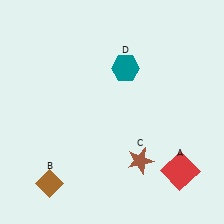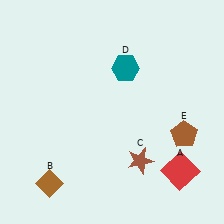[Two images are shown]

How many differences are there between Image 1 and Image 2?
There is 1 difference between the two images.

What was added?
A brown pentagon (E) was added in Image 2.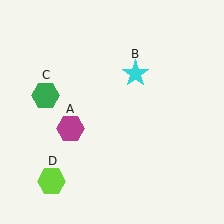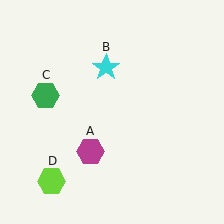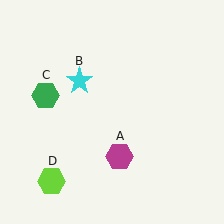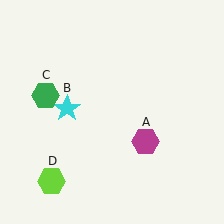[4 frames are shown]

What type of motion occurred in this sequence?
The magenta hexagon (object A), cyan star (object B) rotated counterclockwise around the center of the scene.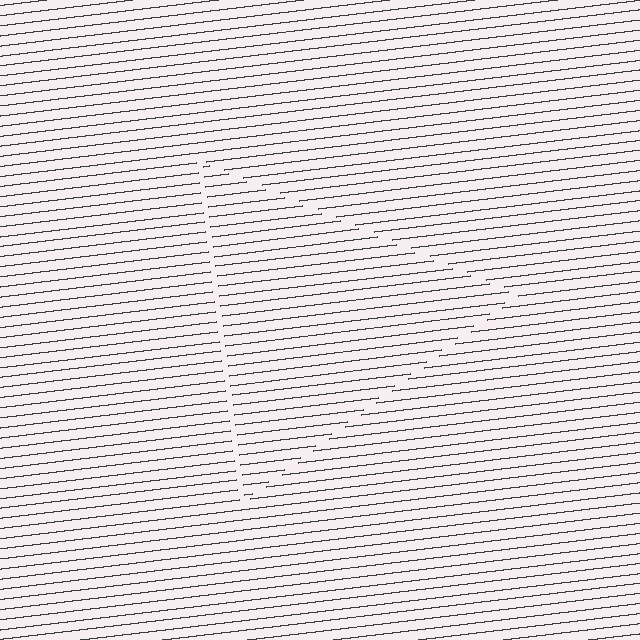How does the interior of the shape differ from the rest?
The interior of the shape contains the same grating, shifted by half a period — the contour is defined by the phase discontinuity where line-ends from the inner and outer gratings abut.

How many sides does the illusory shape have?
3 sides — the line-ends trace a triangle.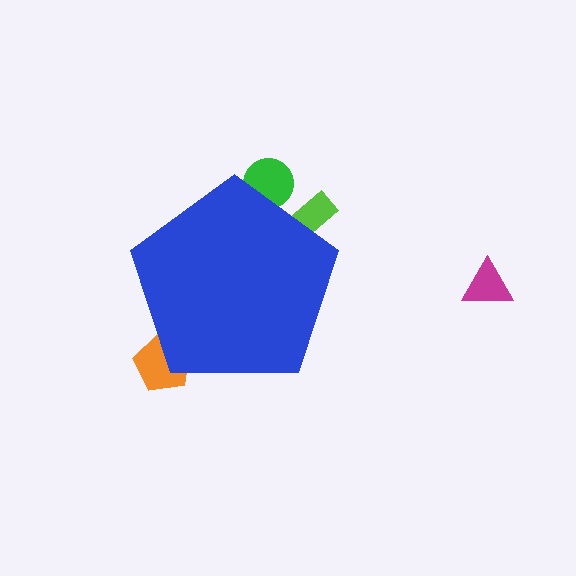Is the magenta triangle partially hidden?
No, the magenta triangle is fully visible.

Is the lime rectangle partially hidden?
Yes, the lime rectangle is partially hidden behind the blue pentagon.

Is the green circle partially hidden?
Yes, the green circle is partially hidden behind the blue pentagon.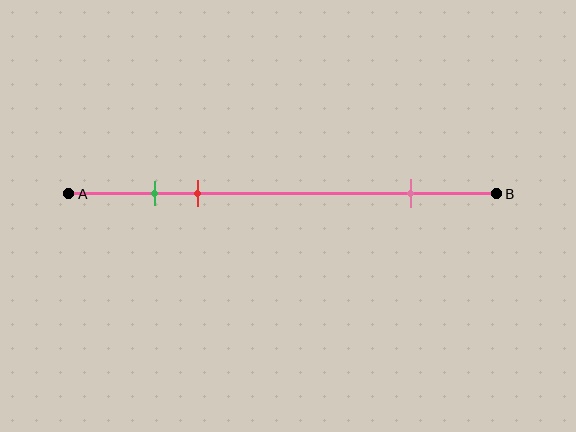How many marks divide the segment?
There are 3 marks dividing the segment.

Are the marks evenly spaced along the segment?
No, the marks are not evenly spaced.